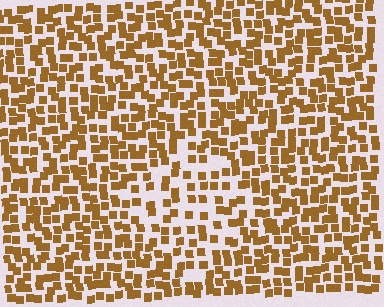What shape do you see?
I see a diamond.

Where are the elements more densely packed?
The elements are more densely packed outside the diamond boundary.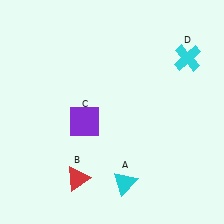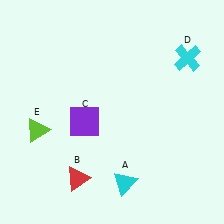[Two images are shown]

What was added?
A lime triangle (E) was added in Image 2.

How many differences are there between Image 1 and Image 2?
There is 1 difference between the two images.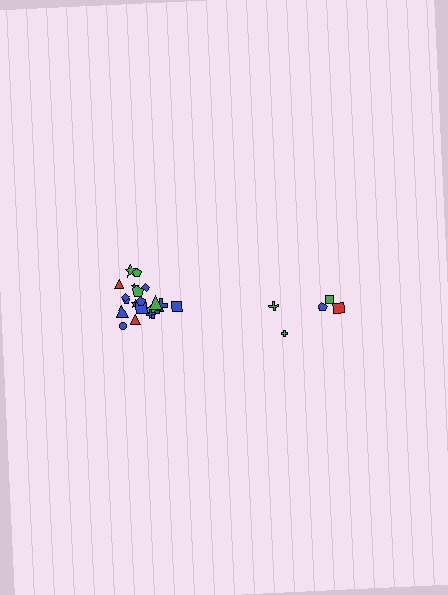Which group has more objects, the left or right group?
The left group.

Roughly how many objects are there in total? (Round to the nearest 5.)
Roughly 25 objects in total.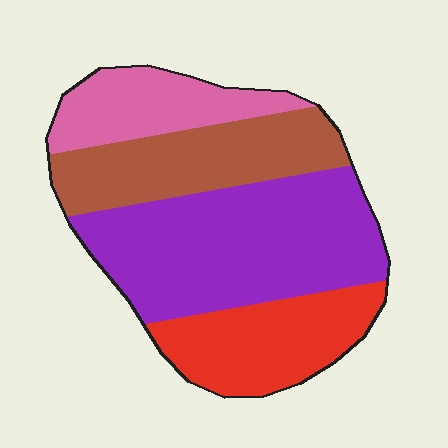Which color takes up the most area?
Purple, at roughly 40%.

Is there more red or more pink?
Red.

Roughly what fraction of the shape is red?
Red takes up about one fifth (1/5) of the shape.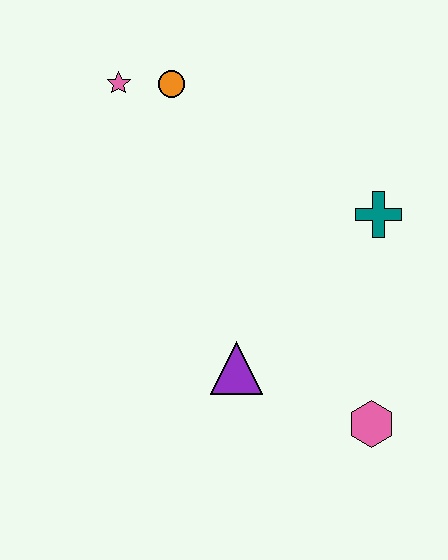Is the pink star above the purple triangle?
Yes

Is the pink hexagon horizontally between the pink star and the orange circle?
No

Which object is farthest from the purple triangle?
The pink star is farthest from the purple triangle.